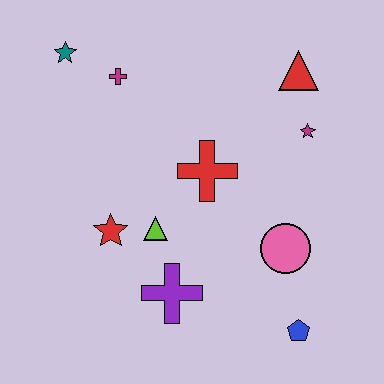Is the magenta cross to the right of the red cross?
No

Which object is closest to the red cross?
The lime triangle is closest to the red cross.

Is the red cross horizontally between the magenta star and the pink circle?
No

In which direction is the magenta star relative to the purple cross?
The magenta star is above the purple cross.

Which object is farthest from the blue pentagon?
The teal star is farthest from the blue pentagon.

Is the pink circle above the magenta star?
No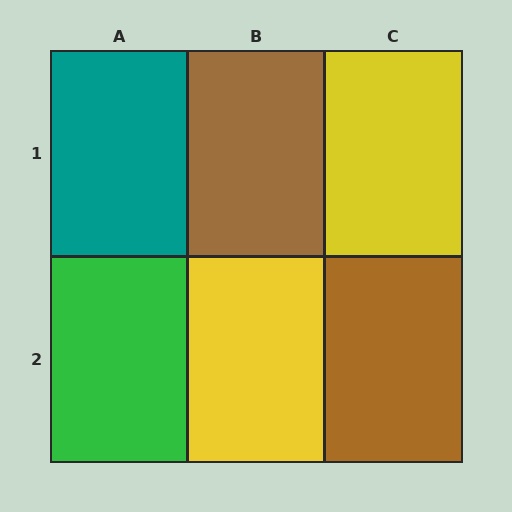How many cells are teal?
1 cell is teal.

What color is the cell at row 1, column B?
Brown.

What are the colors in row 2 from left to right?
Green, yellow, brown.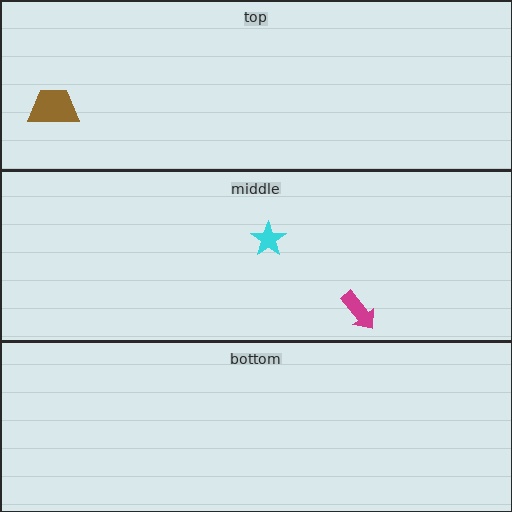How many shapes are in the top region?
1.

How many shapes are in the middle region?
2.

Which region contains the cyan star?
The middle region.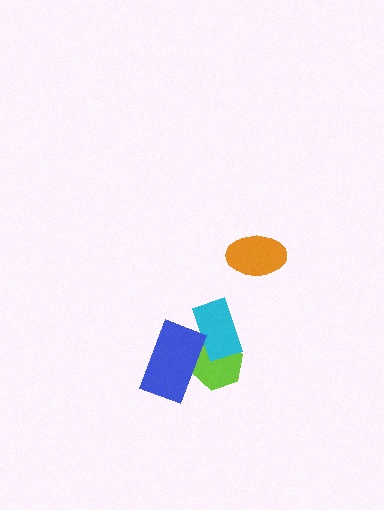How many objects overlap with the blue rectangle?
2 objects overlap with the blue rectangle.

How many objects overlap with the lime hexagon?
2 objects overlap with the lime hexagon.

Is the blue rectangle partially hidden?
No, no other shape covers it.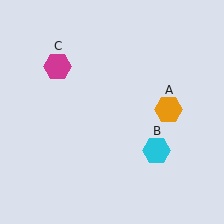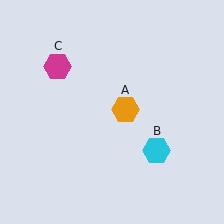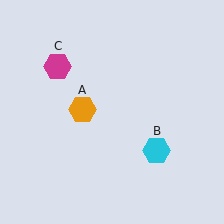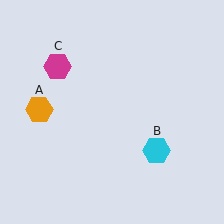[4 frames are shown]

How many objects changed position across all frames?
1 object changed position: orange hexagon (object A).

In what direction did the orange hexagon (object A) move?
The orange hexagon (object A) moved left.